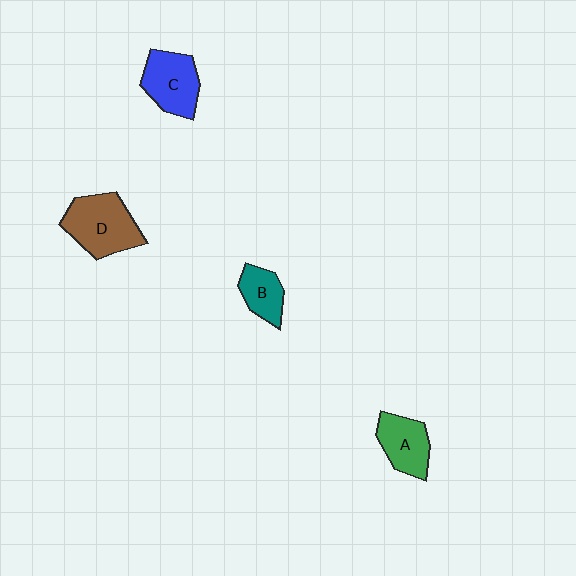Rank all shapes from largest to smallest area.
From largest to smallest: D (brown), C (blue), A (green), B (teal).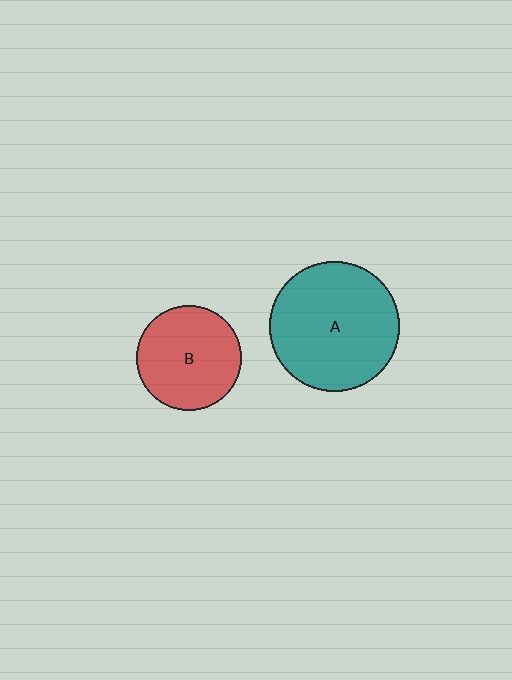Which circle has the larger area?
Circle A (teal).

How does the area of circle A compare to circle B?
Approximately 1.5 times.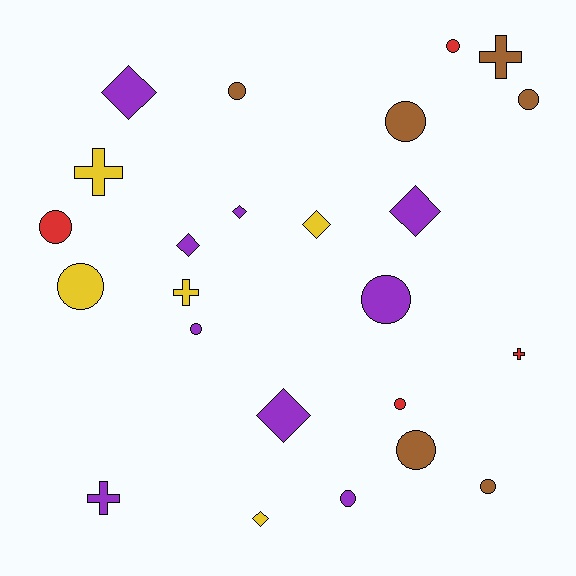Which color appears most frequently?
Purple, with 9 objects.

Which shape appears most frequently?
Circle, with 12 objects.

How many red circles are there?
There are 3 red circles.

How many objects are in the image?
There are 24 objects.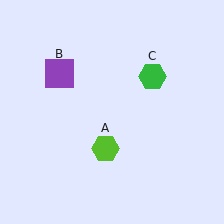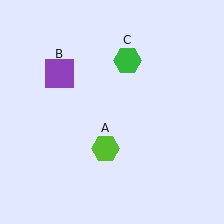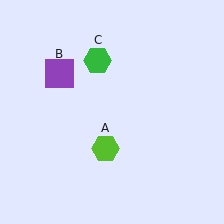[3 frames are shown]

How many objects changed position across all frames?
1 object changed position: green hexagon (object C).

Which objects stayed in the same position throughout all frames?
Lime hexagon (object A) and purple square (object B) remained stationary.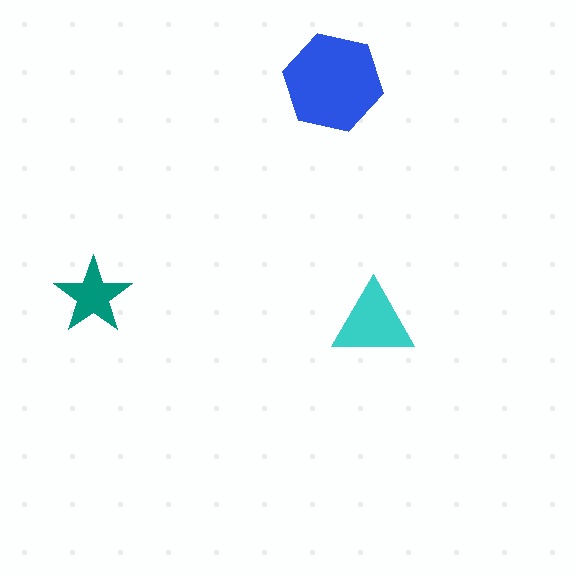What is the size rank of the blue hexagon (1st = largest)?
1st.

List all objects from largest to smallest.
The blue hexagon, the cyan triangle, the teal star.